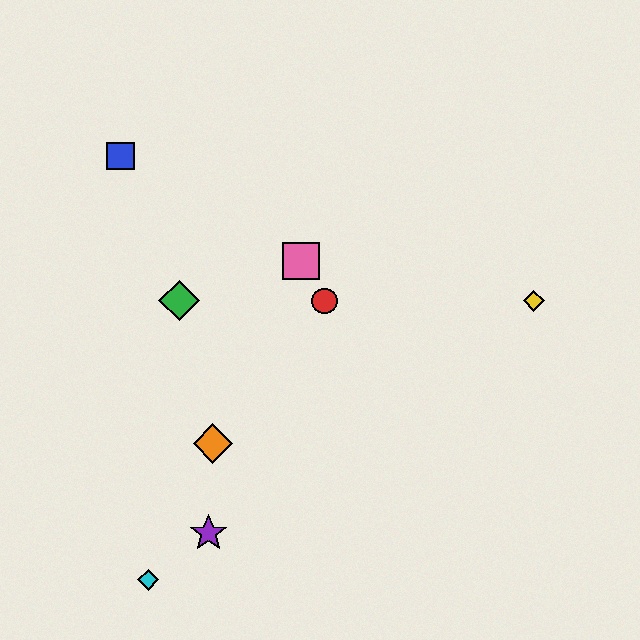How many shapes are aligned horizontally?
3 shapes (the red circle, the green diamond, the yellow diamond) are aligned horizontally.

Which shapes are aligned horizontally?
The red circle, the green diamond, the yellow diamond are aligned horizontally.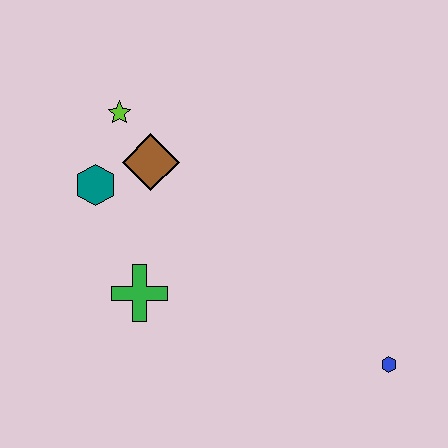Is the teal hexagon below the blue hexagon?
No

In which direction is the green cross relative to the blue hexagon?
The green cross is to the left of the blue hexagon.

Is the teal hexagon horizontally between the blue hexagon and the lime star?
No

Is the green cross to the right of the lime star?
Yes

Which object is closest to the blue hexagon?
The green cross is closest to the blue hexagon.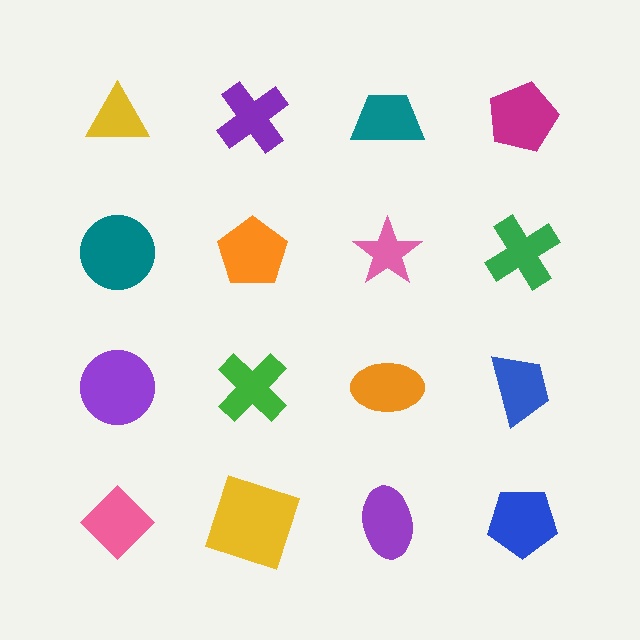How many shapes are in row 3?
4 shapes.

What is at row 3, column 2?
A green cross.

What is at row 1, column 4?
A magenta pentagon.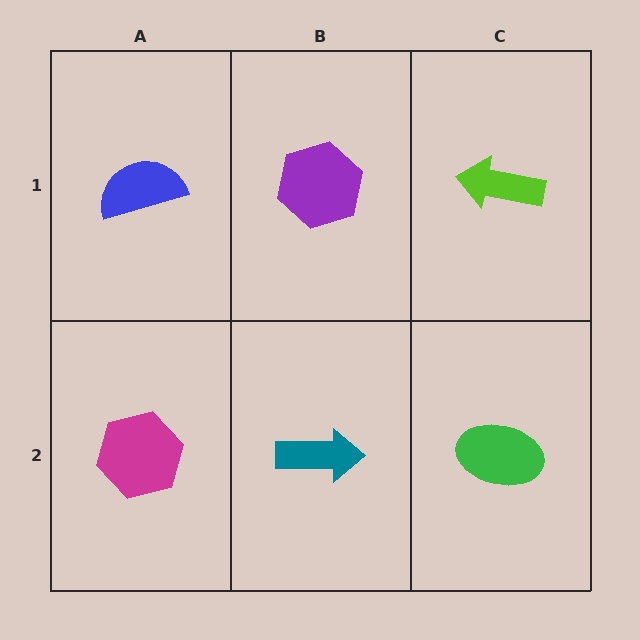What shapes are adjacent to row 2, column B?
A purple hexagon (row 1, column B), a magenta hexagon (row 2, column A), a green ellipse (row 2, column C).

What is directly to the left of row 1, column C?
A purple hexagon.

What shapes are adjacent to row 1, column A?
A magenta hexagon (row 2, column A), a purple hexagon (row 1, column B).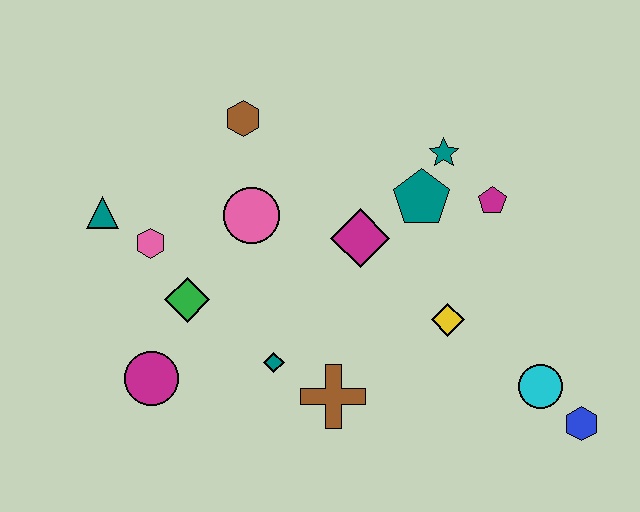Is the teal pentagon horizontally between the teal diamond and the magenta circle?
No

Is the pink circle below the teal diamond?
No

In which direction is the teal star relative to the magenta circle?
The teal star is to the right of the magenta circle.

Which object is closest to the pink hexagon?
The teal triangle is closest to the pink hexagon.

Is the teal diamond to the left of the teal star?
Yes